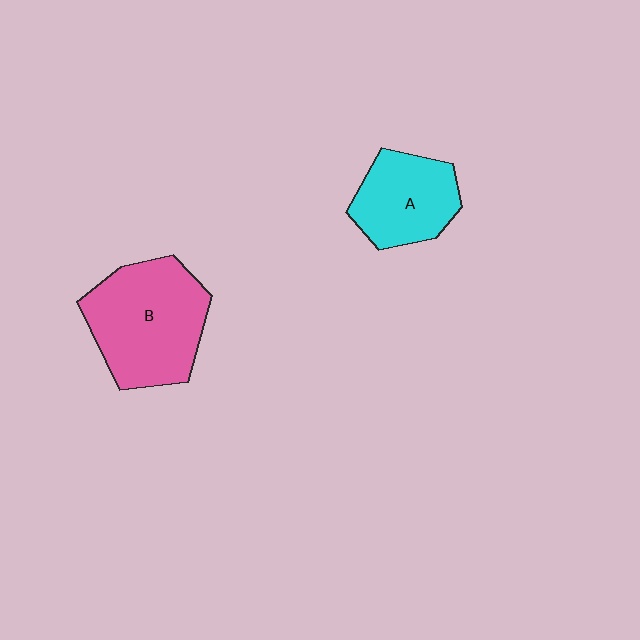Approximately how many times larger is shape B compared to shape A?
Approximately 1.5 times.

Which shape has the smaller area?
Shape A (cyan).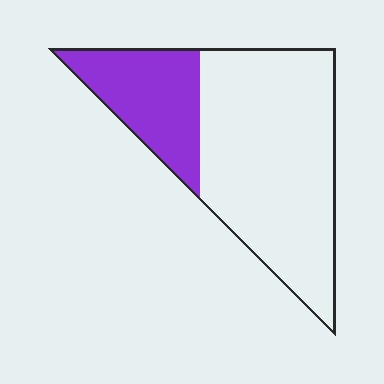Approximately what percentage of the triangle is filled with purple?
Approximately 30%.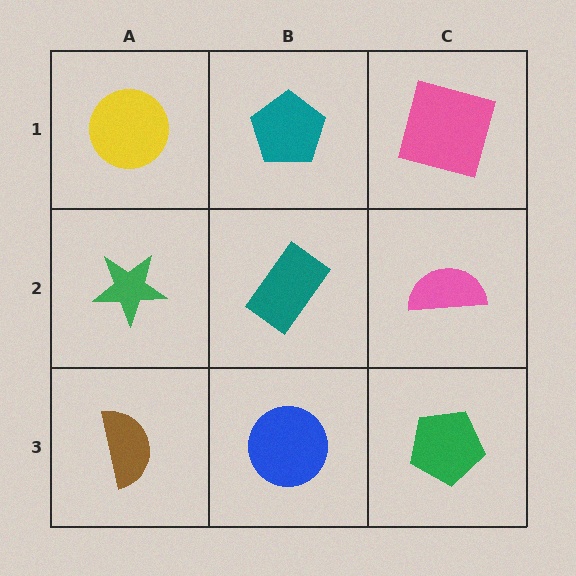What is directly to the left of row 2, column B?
A green star.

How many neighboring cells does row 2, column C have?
3.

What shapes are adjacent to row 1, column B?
A teal rectangle (row 2, column B), a yellow circle (row 1, column A), a pink square (row 1, column C).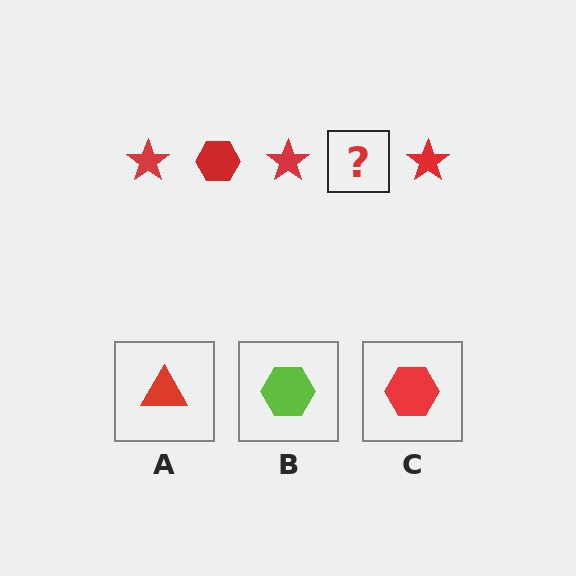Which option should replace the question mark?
Option C.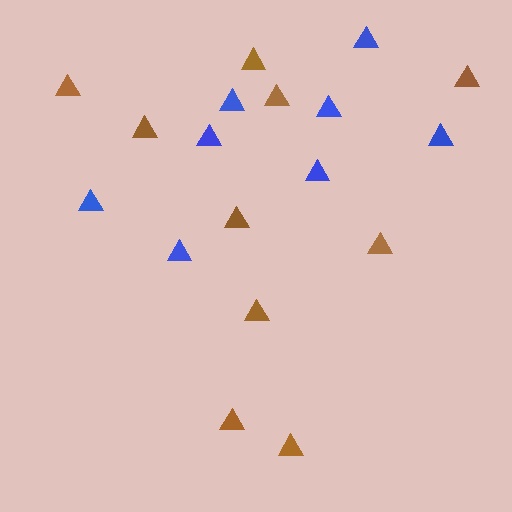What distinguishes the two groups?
There are 2 groups: one group of brown triangles (10) and one group of blue triangles (8).